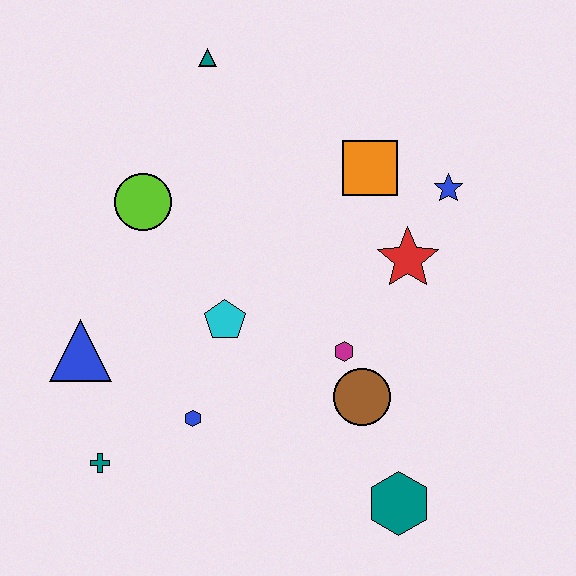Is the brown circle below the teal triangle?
Yes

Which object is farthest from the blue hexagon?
The teal triangle is farthest from the blue hexagon.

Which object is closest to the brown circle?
The magenta hexagon is closest to the brown circle.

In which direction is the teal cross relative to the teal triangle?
The teal cross is below the teal triangle.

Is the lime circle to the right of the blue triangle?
Yes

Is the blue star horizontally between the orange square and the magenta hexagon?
No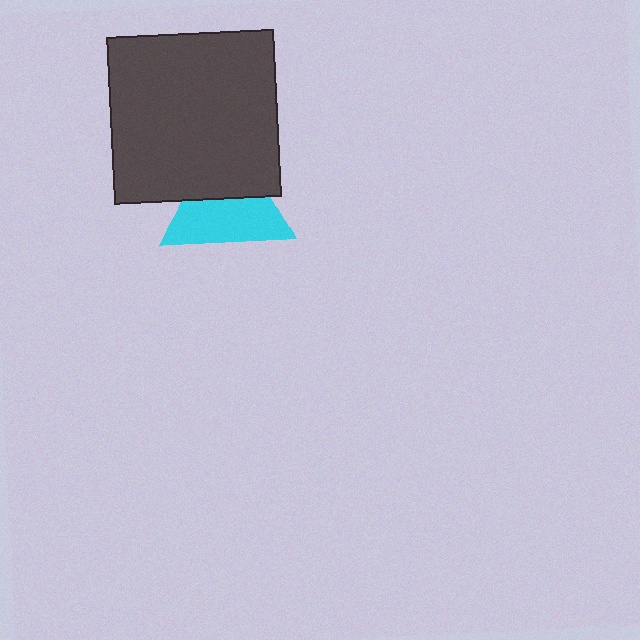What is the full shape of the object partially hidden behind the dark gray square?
The partially hidden object is a cyan triangle.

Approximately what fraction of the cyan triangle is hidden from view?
Roughly 42% of the cyan triangle is hidden behind the dark gray square.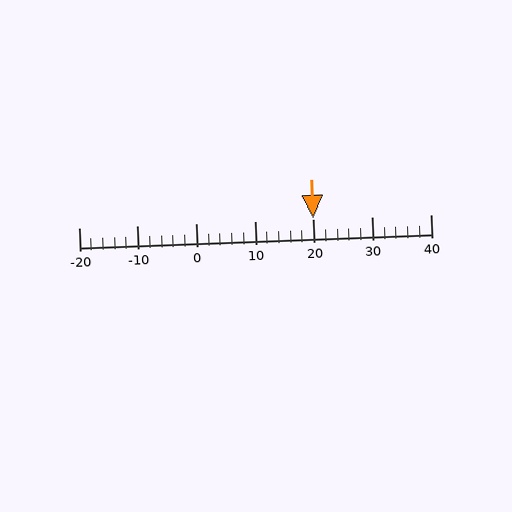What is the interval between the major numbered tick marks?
The major tick marks are spaced 10 units apart.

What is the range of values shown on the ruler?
The ruler shows values from -20 to 40.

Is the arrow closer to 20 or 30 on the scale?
The arrow is closer to 20.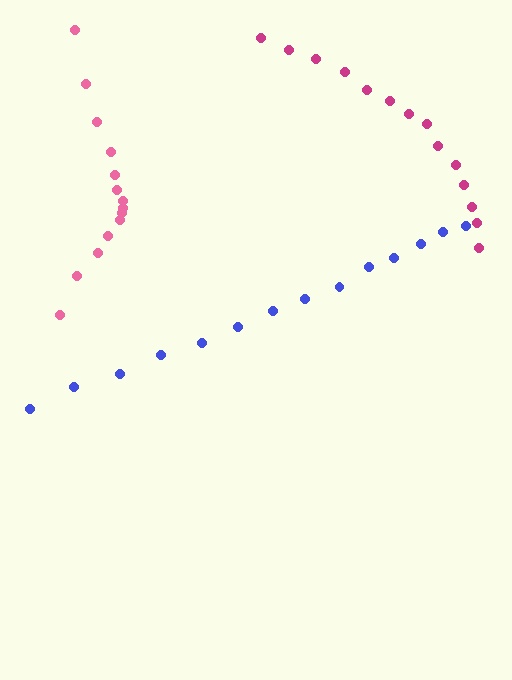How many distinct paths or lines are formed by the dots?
There are 3 distinct paths.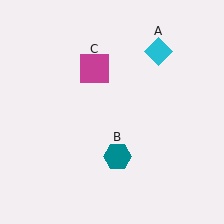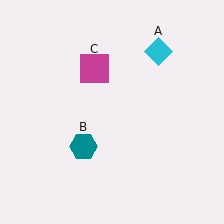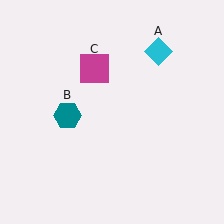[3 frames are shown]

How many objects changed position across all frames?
1 object changed position: teal hexagon (object B).